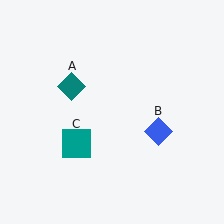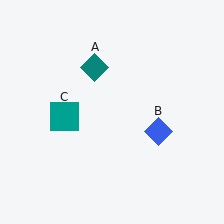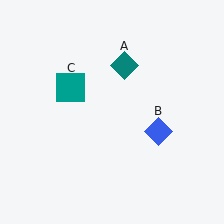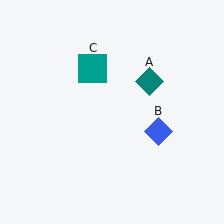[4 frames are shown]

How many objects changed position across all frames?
2 objects changed position: teal diamond (object A), teal square (object C).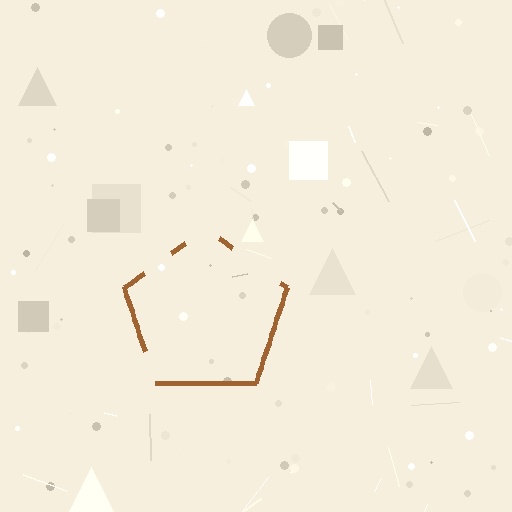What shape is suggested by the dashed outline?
The dashed outline suggests a pentagon.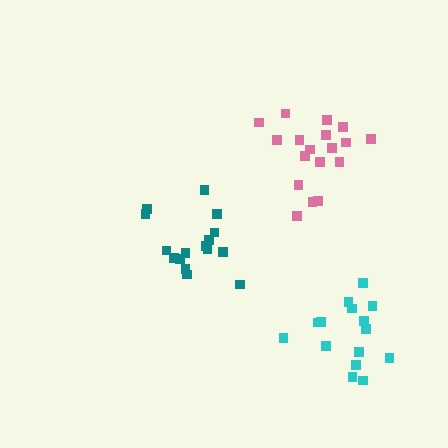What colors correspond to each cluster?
The clusters are colored: pink, teal, cyan.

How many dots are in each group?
Group 1: 18 dots, Group 2: 16 dots, Group 3: 15 dots (49 total).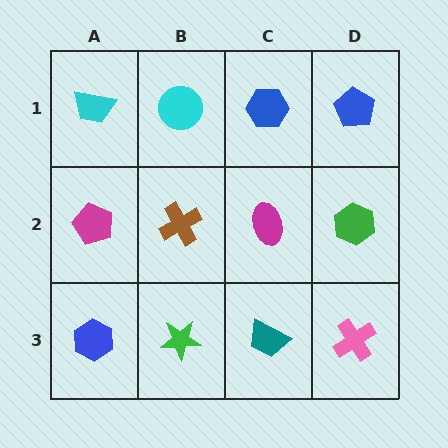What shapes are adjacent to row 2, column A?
A cyan trapezoid (row 1, column A), a blue hexagon (row 3, column A), a brown cross (row 2, column B).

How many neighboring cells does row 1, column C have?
3.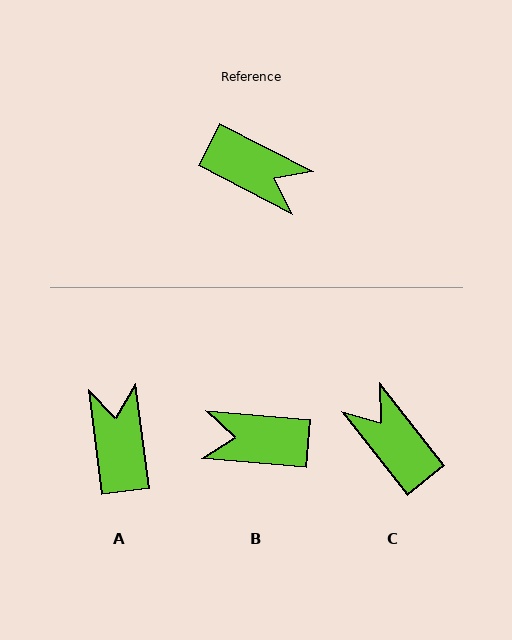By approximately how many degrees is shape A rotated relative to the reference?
Approximately 125 degrees counter-clockwise.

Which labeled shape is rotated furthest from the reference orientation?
B, about 158 degrees away.